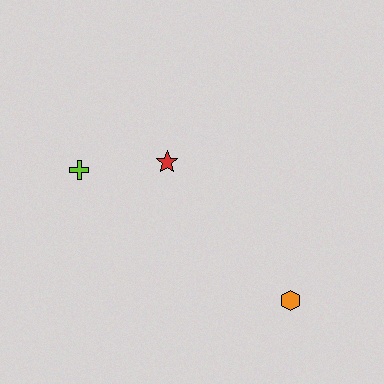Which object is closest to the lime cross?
The red star is closest to the lime cross.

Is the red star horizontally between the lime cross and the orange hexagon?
Yes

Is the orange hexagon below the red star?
Yes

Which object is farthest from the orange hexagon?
The lime cross is farthest from the orange hexagon.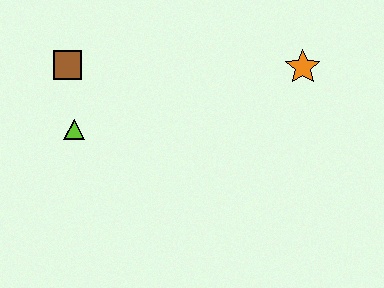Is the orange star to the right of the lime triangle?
Yes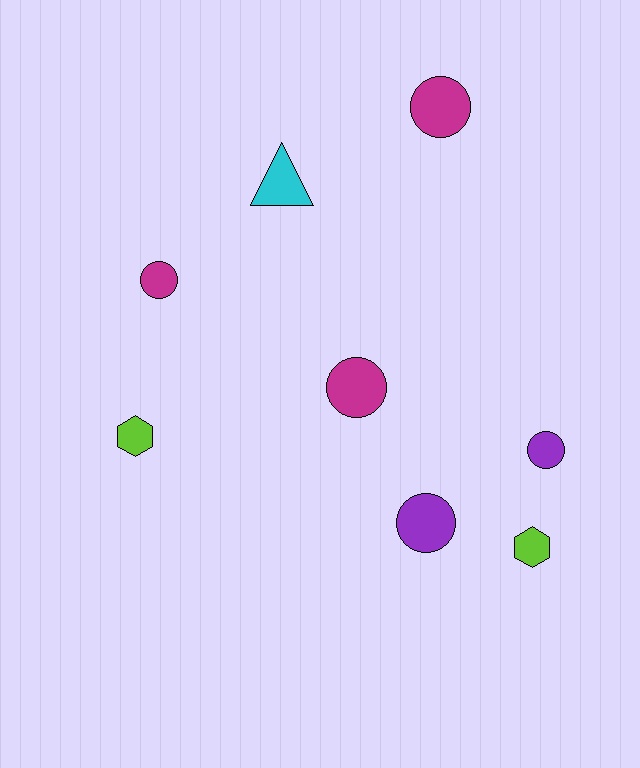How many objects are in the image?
There are 8 objects.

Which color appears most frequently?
Magenta, with 3 objects.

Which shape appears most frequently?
Circle, with 5 objects.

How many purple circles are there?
There are 2 purple circles.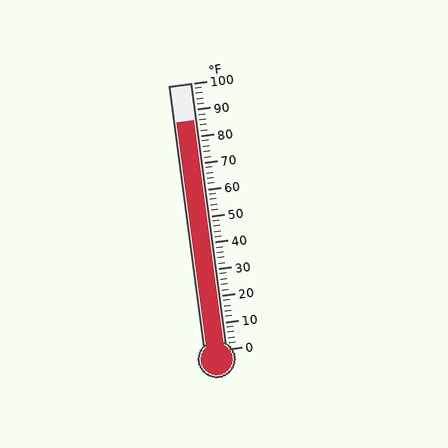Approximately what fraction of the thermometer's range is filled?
The thermometer is filled to approximately 85% of its range.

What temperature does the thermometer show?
The thermometer shows approximately 86°F.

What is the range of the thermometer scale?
The thermometer scale ranges from 0°F to 100°F.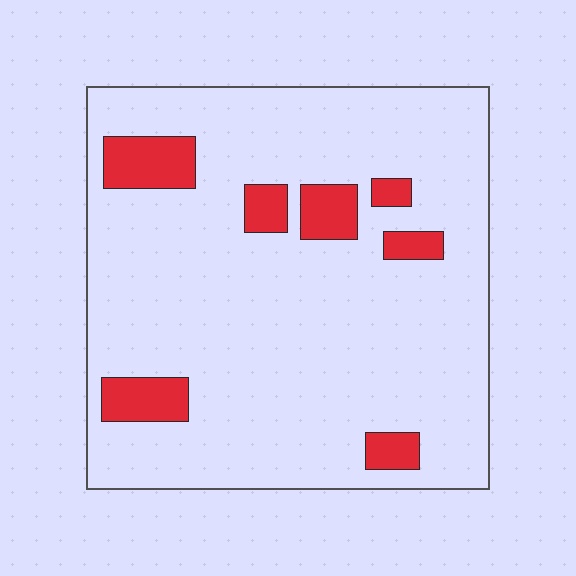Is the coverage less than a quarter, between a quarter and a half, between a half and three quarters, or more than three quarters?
Less than a quarter.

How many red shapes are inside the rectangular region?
7.